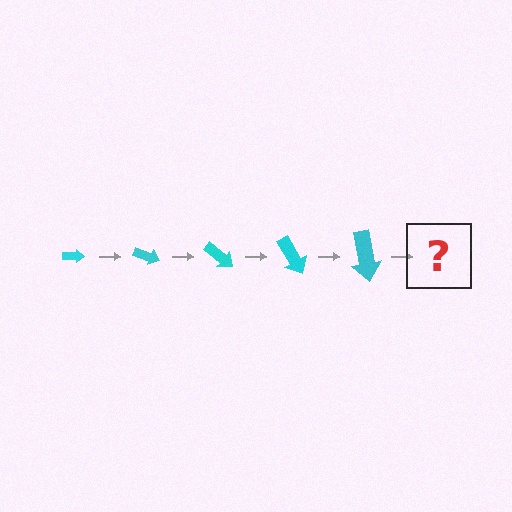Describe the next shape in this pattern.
It should be an arrow, larger than the previous one and rotated 100 degrees from the start.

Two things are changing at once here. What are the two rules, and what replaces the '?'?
The two rules are that the arrow grows larger each step and it rotates 20 degrees each step. The '?' should be an arrow, larger than the previous one and rotated 100 degrees from the start.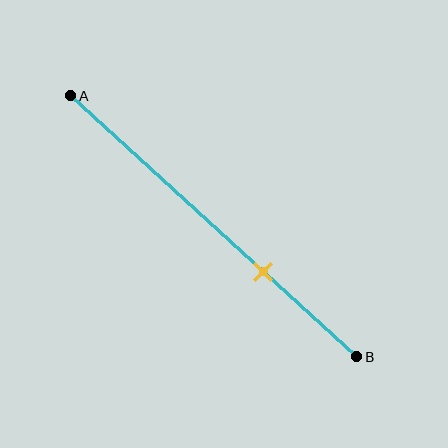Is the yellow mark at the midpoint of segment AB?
No, the mark is at about 70% from A, not at the 50% midpoint.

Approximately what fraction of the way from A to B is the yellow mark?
The yellow mark is approximately 70% of the way from A to B.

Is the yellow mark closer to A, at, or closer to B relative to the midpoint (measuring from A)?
The yellow mark is closer to point B than the midpoint of segment AB.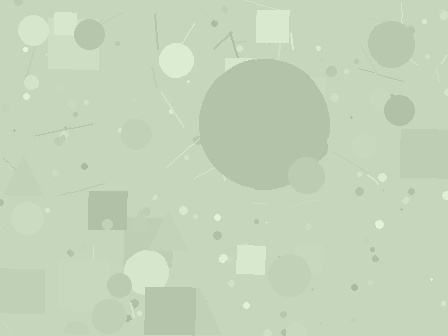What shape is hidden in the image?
A circle is hidden in the image.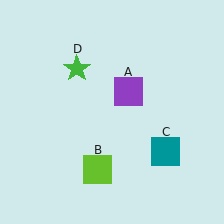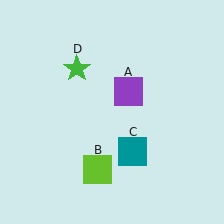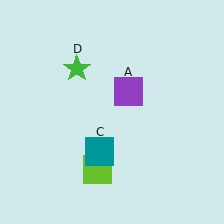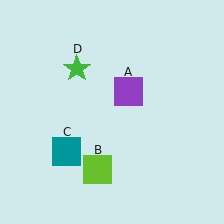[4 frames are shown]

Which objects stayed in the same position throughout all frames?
Purple square (object A) and lime square (object B) and green star (object D) remained stationary.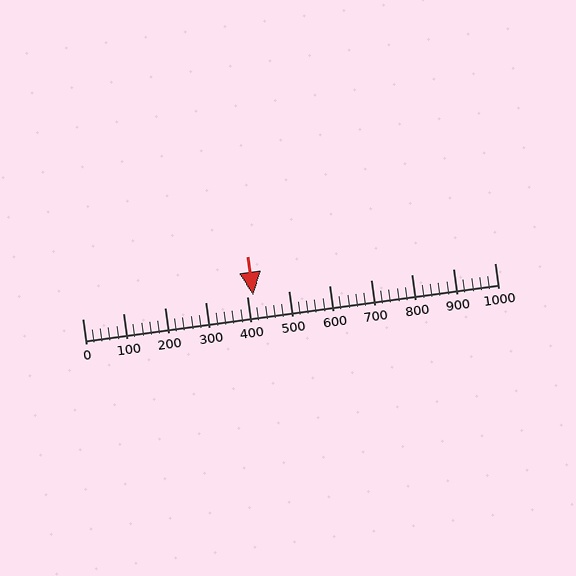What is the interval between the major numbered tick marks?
The major tick marks are spaced 100 units apart.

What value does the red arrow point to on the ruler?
The red arrow points to approximately 415.